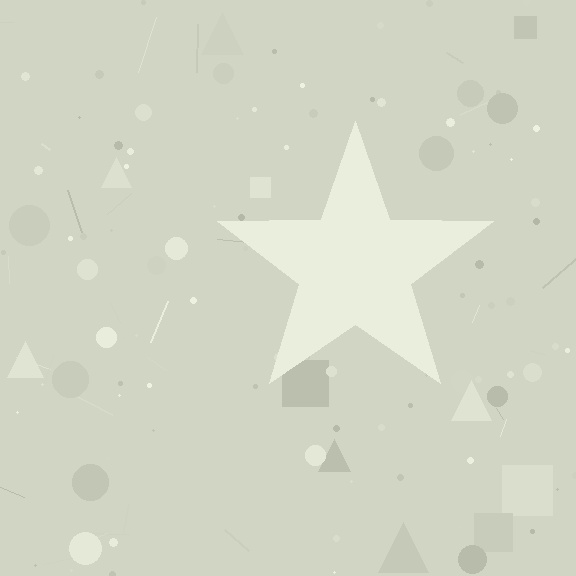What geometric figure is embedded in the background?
A star is embedded in the background.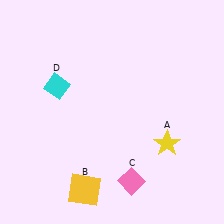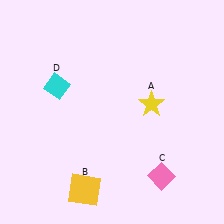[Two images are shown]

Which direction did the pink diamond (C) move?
The pink diamond (C) moved right.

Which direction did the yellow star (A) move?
The yellow star (A) moved up.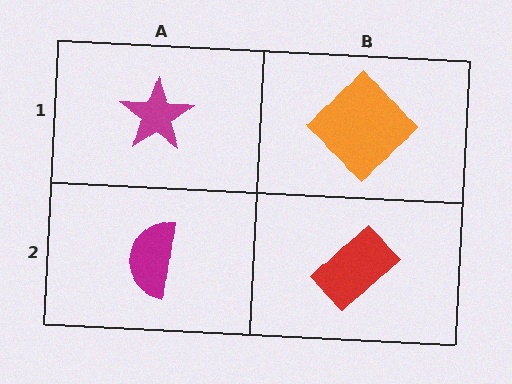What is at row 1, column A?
A magenta star.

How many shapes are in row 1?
2 shapes.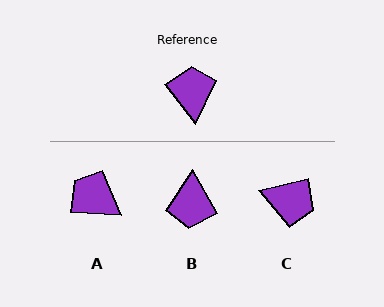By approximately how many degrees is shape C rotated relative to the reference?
Approximately 114 degrees clockwise.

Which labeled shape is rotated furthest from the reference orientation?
B, about 172 degrees away.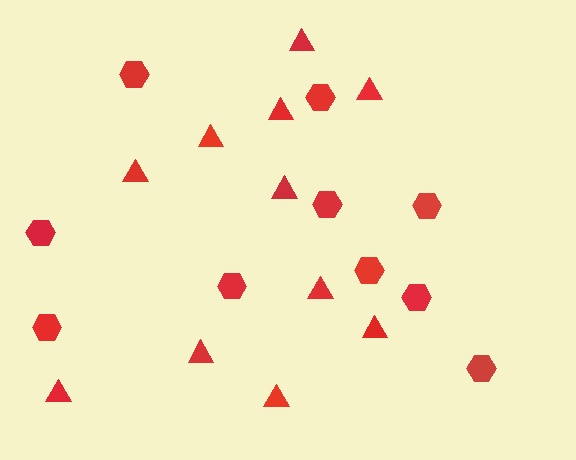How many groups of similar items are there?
There are 2 groups: one group of triangles (11) and one group of hexagons (10).